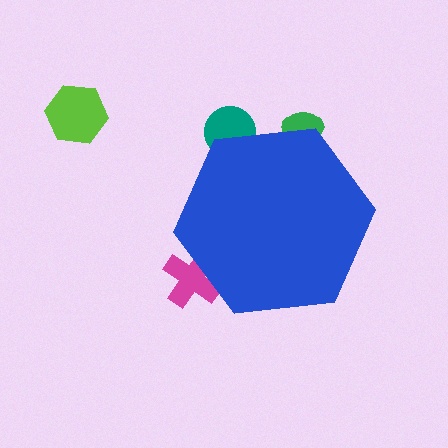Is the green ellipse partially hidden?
Yes, the green ellipse is partially hidden behind the blue hexagon.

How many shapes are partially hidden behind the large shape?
3 shapes are partially hidden.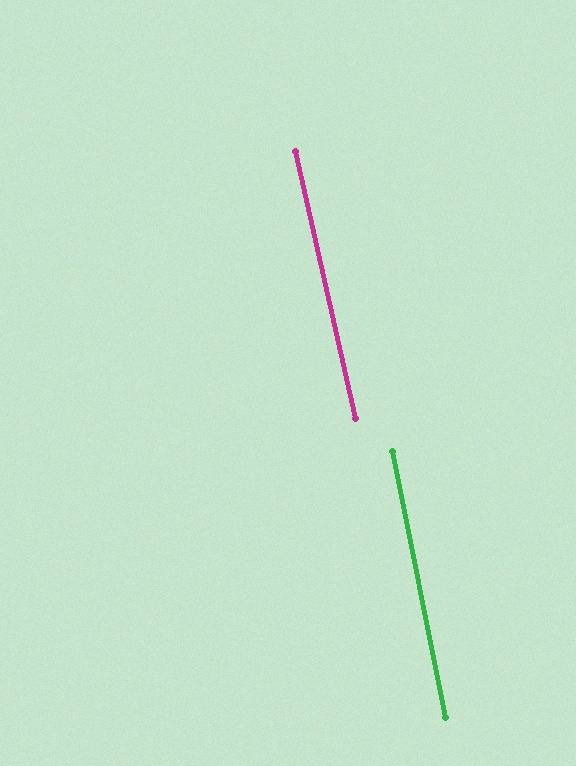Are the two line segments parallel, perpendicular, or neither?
Parallel — their directions differ by only 1.5°.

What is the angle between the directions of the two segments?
Approximately 2 degrees.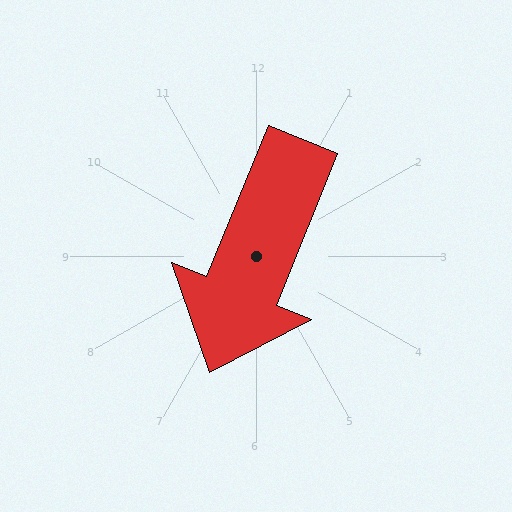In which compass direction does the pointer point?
South.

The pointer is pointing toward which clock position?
Roughly 7 o'clock.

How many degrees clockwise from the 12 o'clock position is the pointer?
Approximately 202 degrees.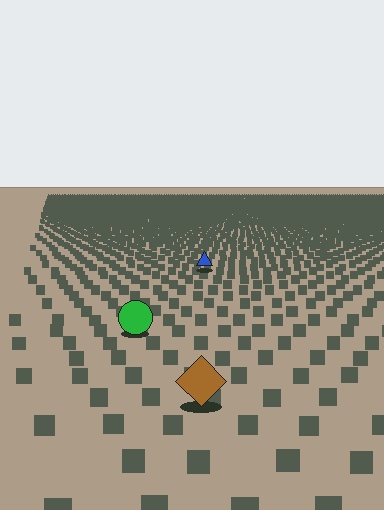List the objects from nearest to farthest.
From nearest to farthest: the brown diamond, the green circle, the blue triangle.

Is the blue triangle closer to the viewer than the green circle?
No. The green circle is closer — you can tell from the texture gradient: the ground texture is coarser near it.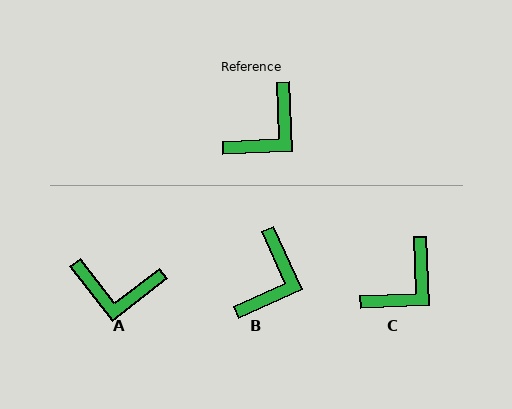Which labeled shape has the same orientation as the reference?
C.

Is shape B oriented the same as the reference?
No, it is off by about 22 degrees.